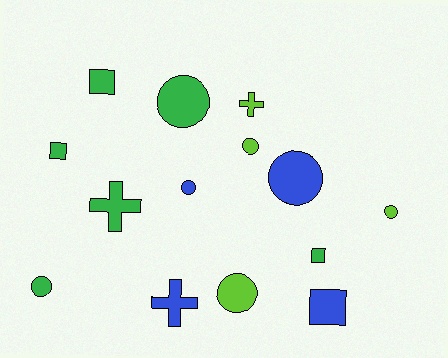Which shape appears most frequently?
Circle, with 7 objects.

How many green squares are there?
There are 3 green squares.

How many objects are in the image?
There are 14 objects.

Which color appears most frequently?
Green, with 6 objects.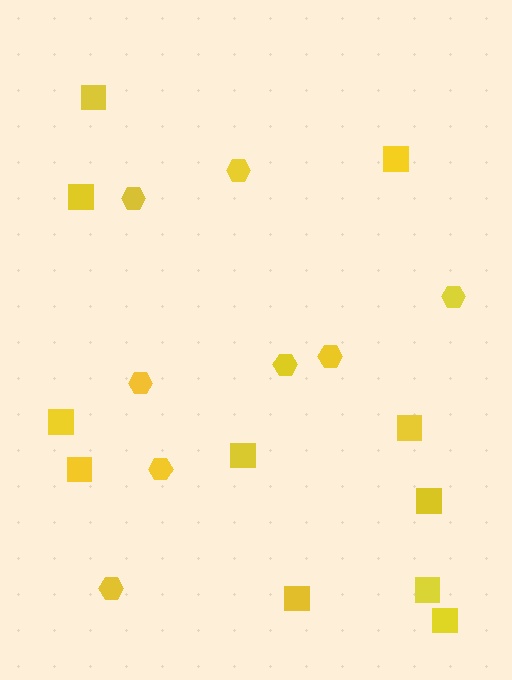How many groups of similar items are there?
There are 2 groups: one group of hexagons (8) and one group of squares (11).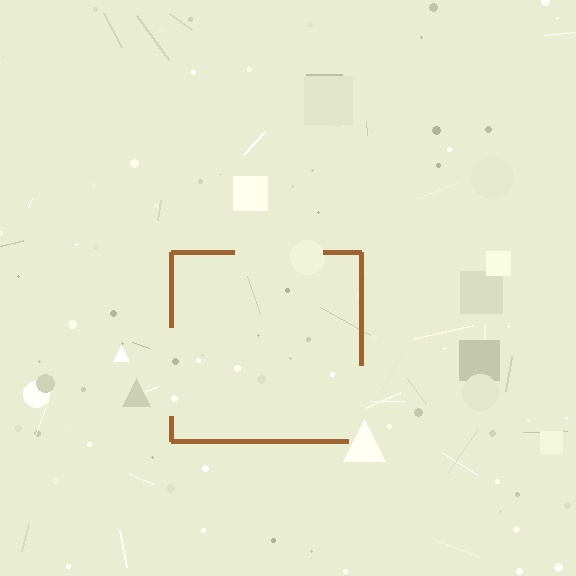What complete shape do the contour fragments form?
The contour fragments form a square.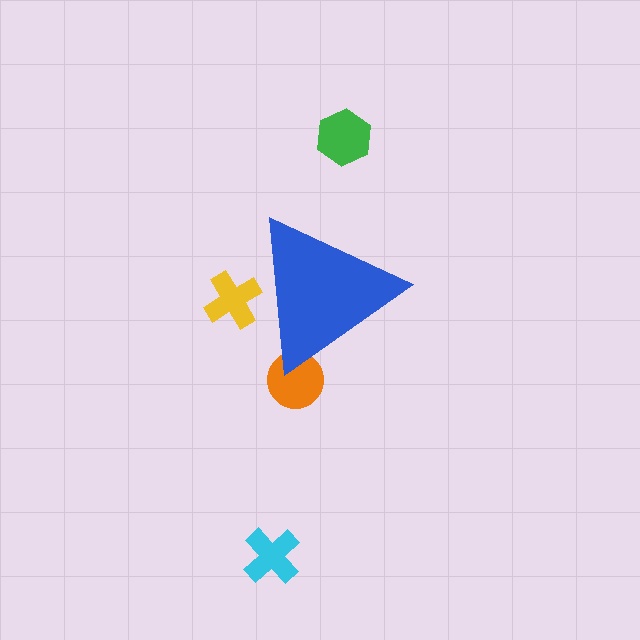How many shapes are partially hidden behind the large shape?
2 shapes are partially hidden.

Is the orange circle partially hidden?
Yes, the orange circle is partially hidden behind the blue triangle.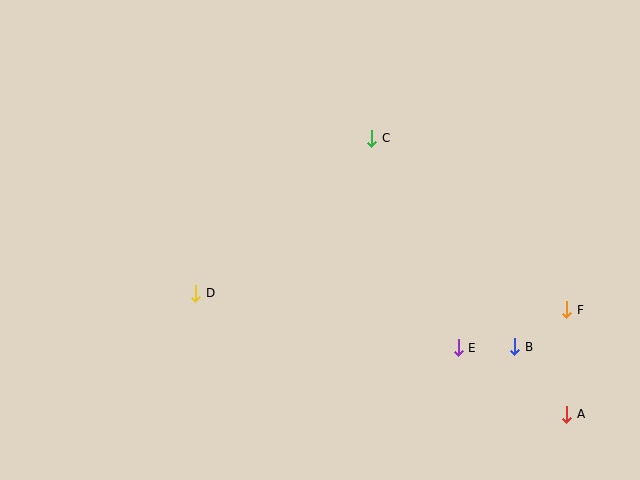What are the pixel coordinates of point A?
Point A is at (567, 414).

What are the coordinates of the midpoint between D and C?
The midpoint between D and C is at (284, 216).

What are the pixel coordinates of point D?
Point D is at (196, 293).